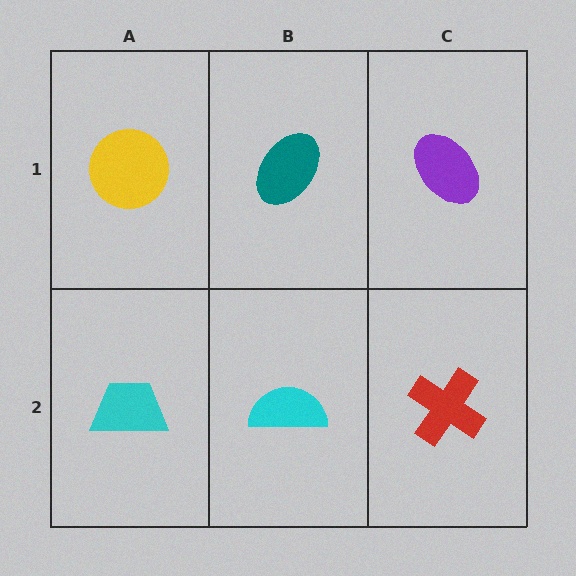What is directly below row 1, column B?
A cyan semicircle.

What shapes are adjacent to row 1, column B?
A cyan semicircle (row 2, column B), a yellow circle (row 1, column A), a purple ellipse (row 1, column C).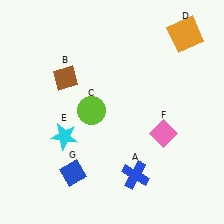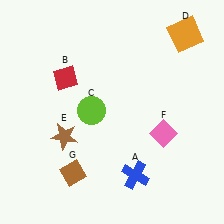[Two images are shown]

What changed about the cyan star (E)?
In Image 1, E is cyan. In Image 2, it changed to brown.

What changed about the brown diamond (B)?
In Image 1, B is brown. In Image 2, it changed to red.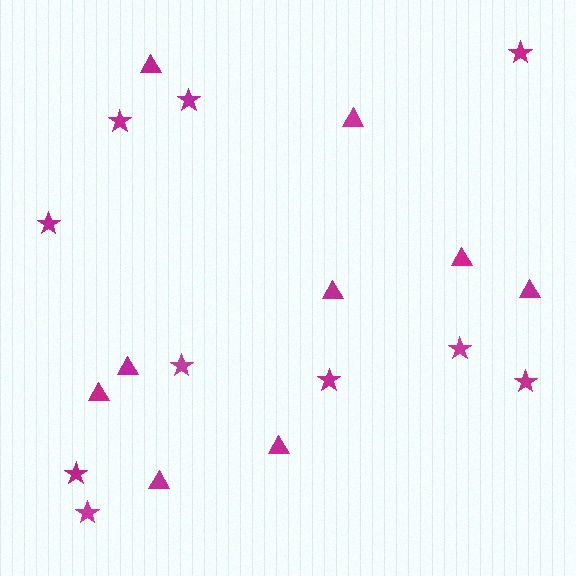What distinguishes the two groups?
There are 2 groups: one group of triangles (9) and one group of stars (10).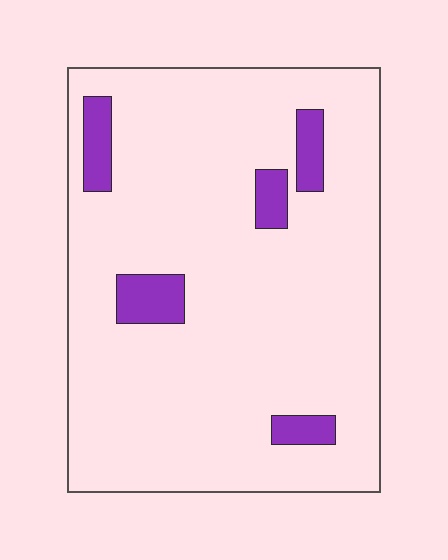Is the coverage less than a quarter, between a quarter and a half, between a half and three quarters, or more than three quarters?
Less than a quarter.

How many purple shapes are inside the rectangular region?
5.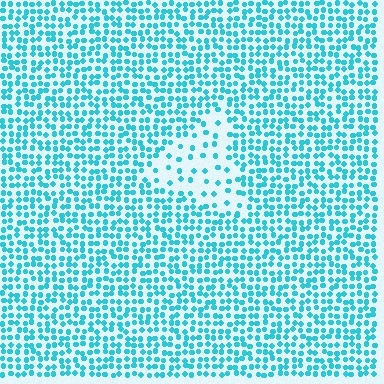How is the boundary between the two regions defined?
The boundary is defined by a change in element density (approximately 2.6x ratio). All elements are the same color, size, and shape.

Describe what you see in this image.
The image contains small cyan elements arranged at two different densities. A triangle-shaped region is visible where the elements are less densely packed than the surrounding area.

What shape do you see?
I see a triangle.